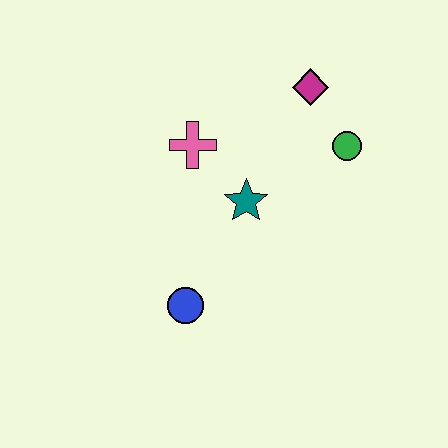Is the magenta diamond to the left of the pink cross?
No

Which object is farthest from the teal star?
The magenta diamond is farthest from the teal star.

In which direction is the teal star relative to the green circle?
The teal star is to the left of the green circle.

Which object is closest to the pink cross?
The teal star is closest to the pink cross.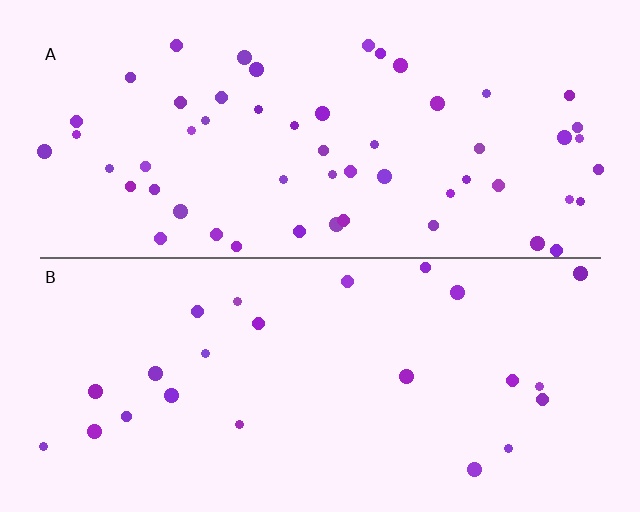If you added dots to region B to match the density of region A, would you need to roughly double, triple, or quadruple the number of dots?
Approximately double.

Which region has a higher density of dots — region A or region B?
A (the top).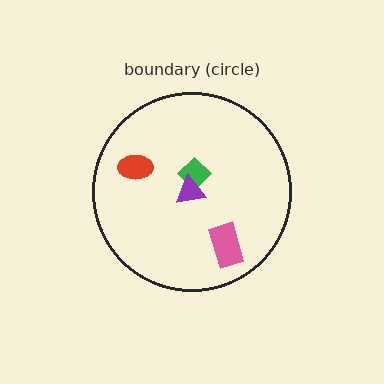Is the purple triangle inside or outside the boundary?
Inside.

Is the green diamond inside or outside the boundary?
Inside.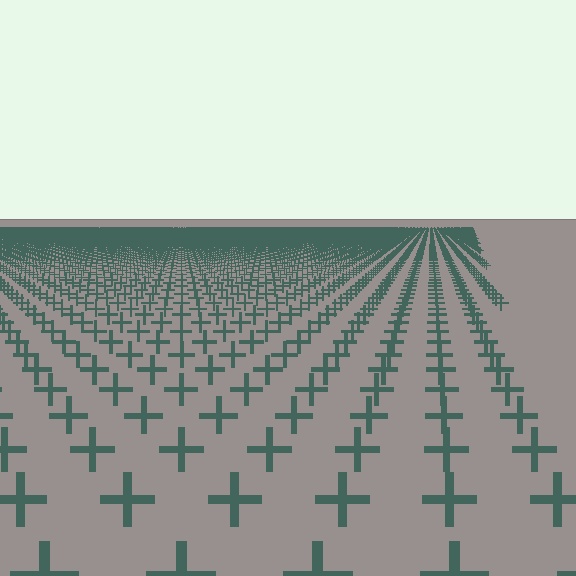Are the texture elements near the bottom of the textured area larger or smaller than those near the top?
Larger. Near the bottom, elements are closer to the viewer and appear at a bigger on-screen size.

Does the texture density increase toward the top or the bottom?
Density increases toward the top.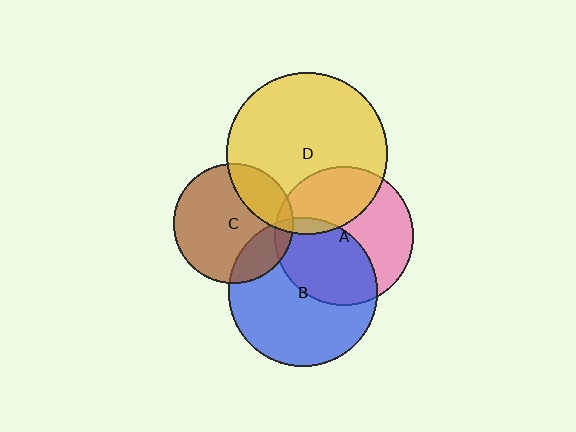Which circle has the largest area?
Circle D (yellow).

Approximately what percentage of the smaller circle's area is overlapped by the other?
Approximately 5%.